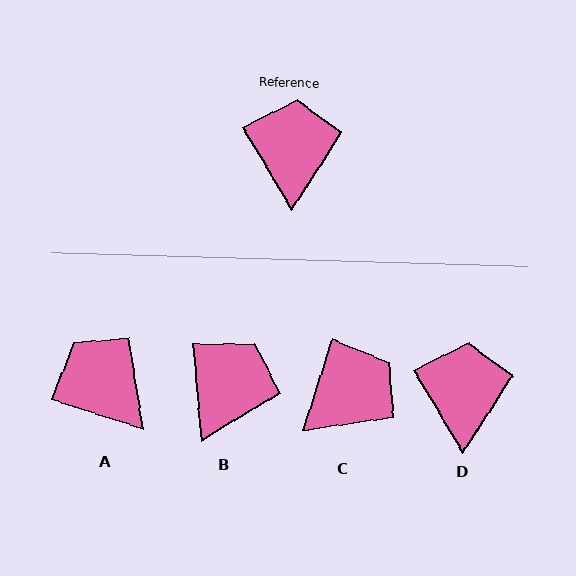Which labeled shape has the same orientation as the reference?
D.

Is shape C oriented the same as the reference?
No, it is off by about 49 degrees.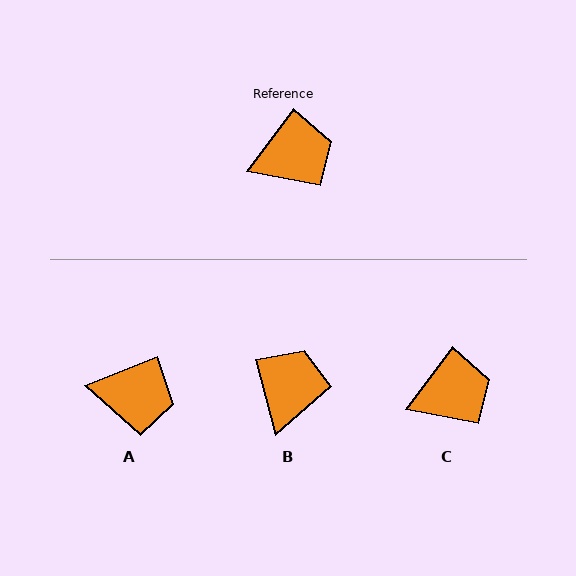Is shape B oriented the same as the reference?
No, it is off by about 51 degrees.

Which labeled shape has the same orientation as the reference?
C.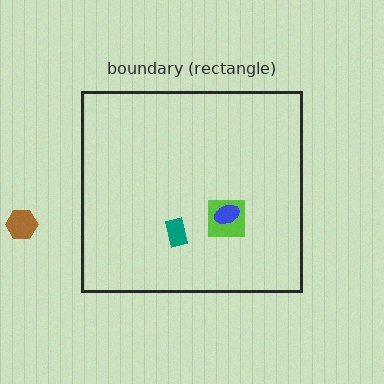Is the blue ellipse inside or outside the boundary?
Inside.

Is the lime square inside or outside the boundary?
Inside.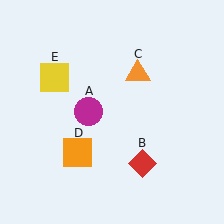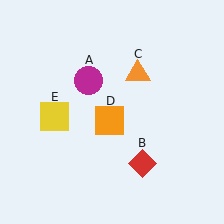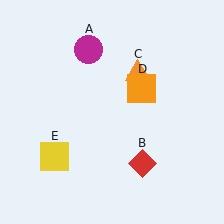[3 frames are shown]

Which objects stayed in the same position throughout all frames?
Red diamond (object B) and orange triangle (object C) remained stationary.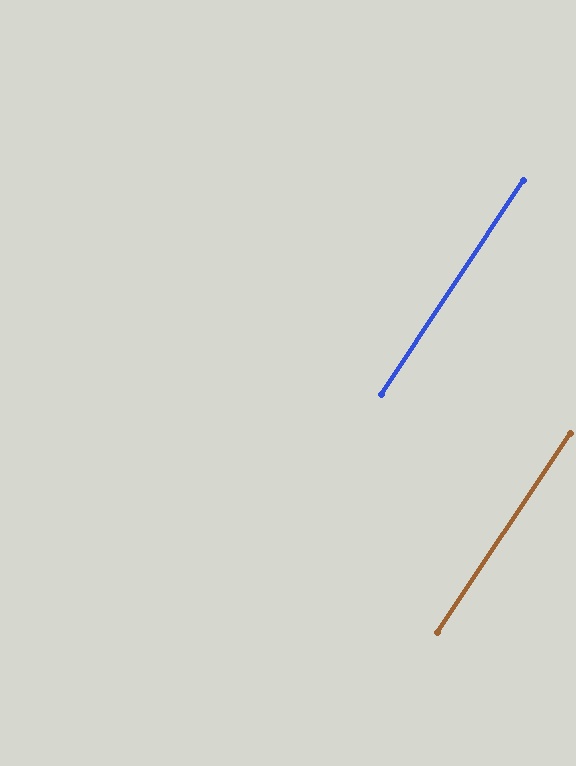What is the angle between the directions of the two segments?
Approximately 1 degree.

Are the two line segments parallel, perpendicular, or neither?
Parallel — their directions differ by only 0.5°.